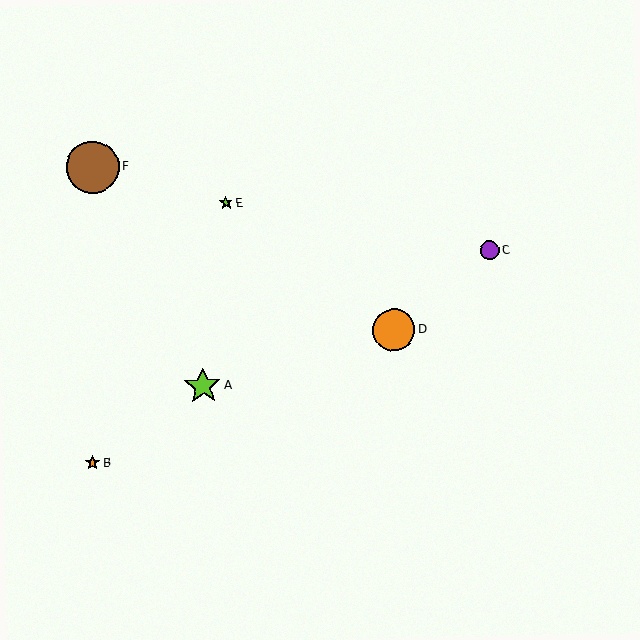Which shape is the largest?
The brown circle (labeled F) is the largest.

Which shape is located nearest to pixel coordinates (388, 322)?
The orange circle (labeled D) at (394, 330) is nearest to that location.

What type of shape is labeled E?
Shape E is a lime star.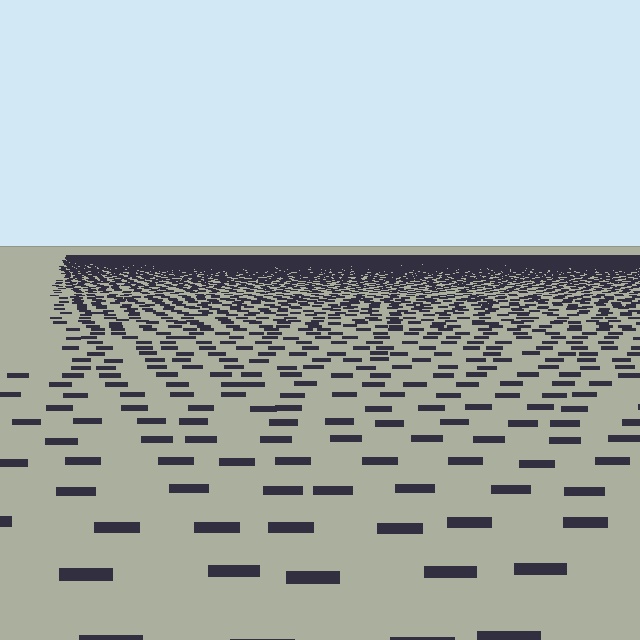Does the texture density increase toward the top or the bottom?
Density increases toward the top.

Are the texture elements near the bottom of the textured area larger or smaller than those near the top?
Larger. Near the bottom, elements are closer to the viewer and appear at a bigger on-screen size.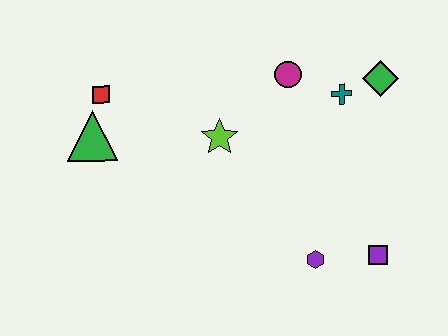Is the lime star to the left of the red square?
No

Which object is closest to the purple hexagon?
The purple square is closest to the purple hexagon.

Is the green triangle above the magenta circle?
No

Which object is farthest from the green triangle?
The purple square is farthest from the green triangle.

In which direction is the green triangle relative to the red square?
The green triangle is below the red square.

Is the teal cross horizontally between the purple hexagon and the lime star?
No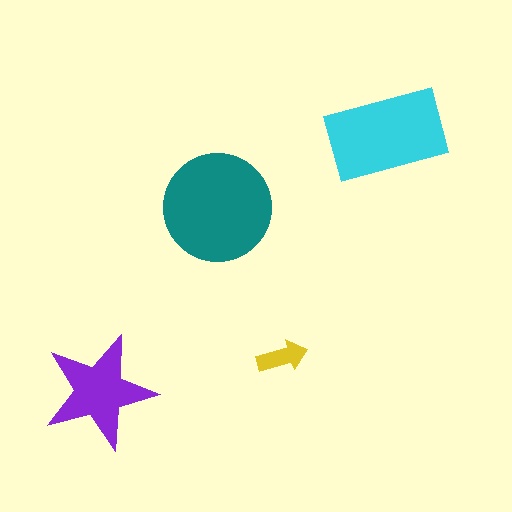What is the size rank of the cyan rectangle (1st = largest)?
2nd.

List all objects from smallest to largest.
The yellow arrow, the purple star, the cyan rectangle, the teal circle.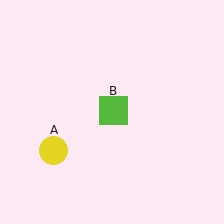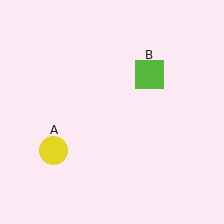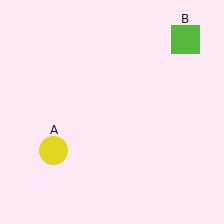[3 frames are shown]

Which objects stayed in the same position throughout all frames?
Yellow circle (object A) remained stationary.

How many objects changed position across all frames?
1 object changed position: lime square (object B).